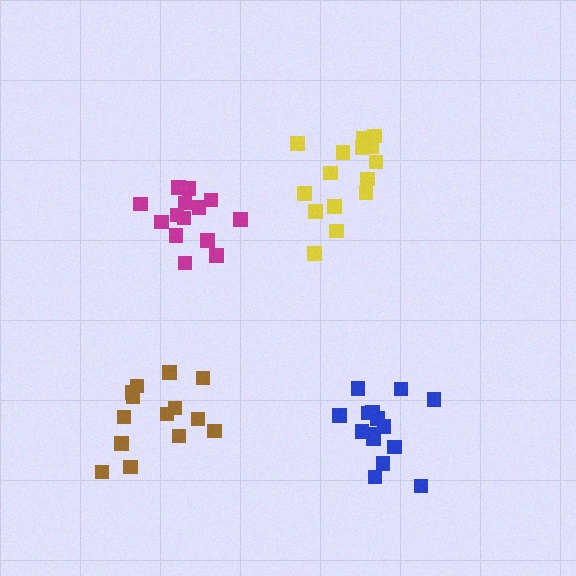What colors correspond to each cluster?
The clusters are colored: yellow, magenta, brown, blue.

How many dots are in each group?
Group 1: 15 dots, Group 2: 14 dots, Group 3: 14 dots, Group 4: 15 dots (58 total).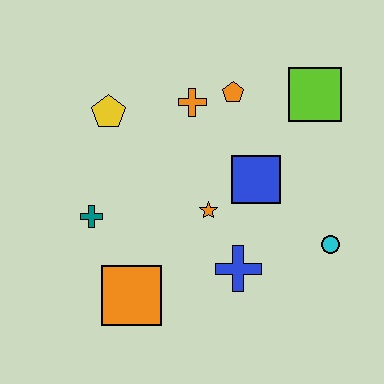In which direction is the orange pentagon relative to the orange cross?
The orange pentagon is to the right of the orange cross.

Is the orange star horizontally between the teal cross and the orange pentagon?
Yes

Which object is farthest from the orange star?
The lime square is farthest from the orange star.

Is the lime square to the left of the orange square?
No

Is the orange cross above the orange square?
Yes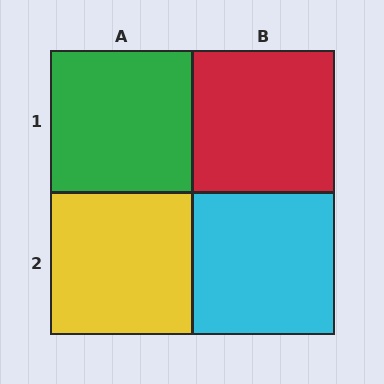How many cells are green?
1 cell is green.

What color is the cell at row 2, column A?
Yellow.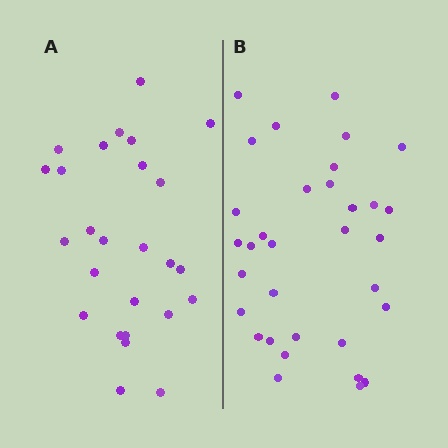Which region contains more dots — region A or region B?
Region B (the right region) has more dots.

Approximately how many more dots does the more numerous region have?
Region B has roughly 8 or so more dots than region A.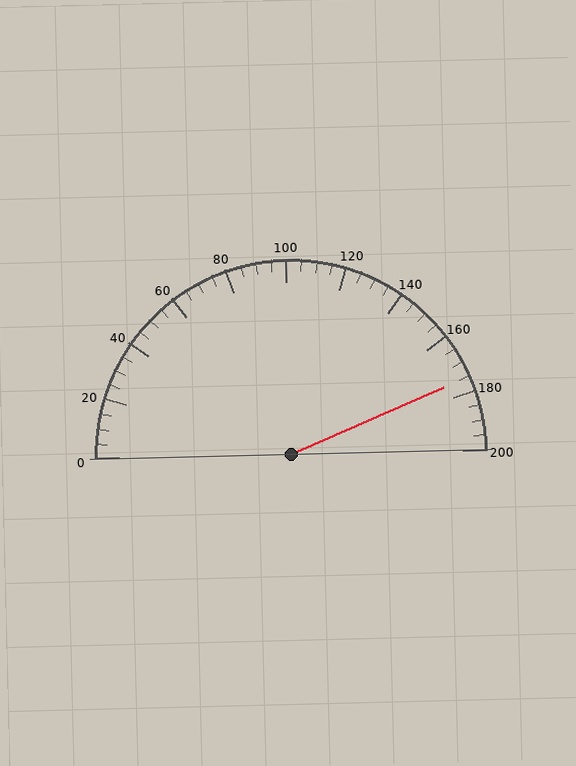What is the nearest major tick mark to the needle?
The nearest major tick mark is 180.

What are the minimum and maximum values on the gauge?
The gauge ranges from 0 to 200.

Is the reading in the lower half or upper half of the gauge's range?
The reading is in the upper half of the range (0 to 200).